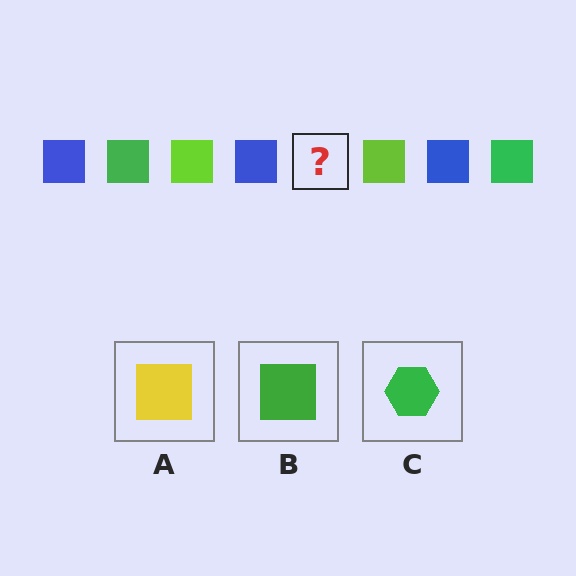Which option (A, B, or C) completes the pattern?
B.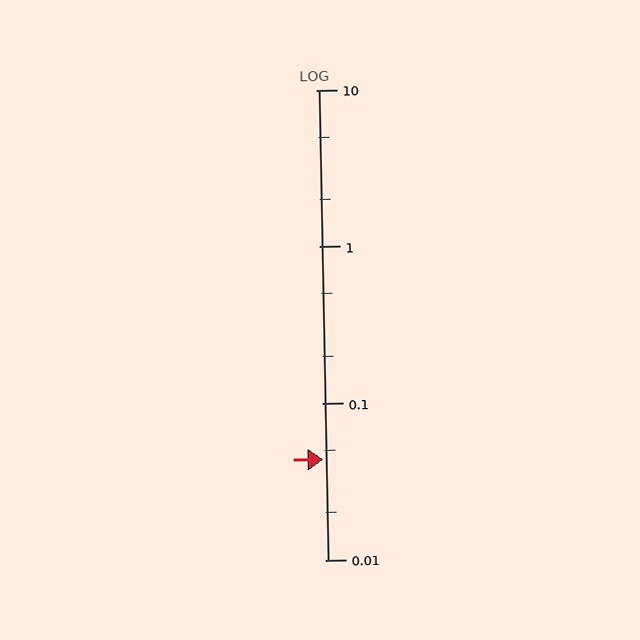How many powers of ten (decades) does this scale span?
The scale spans 3 decades, from 0.01 to 10.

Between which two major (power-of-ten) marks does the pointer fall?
The pointer is between 0.01 and 0.1.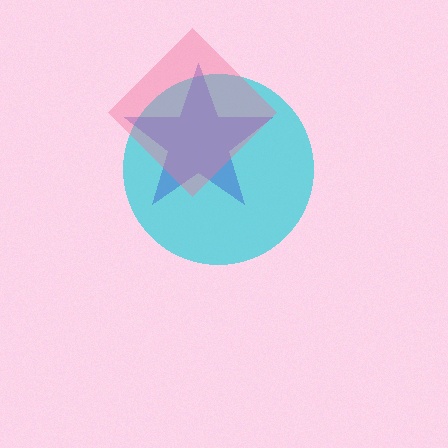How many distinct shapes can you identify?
There are 3 distinct shapes: a cyan circle, a blue star, a pink diamond.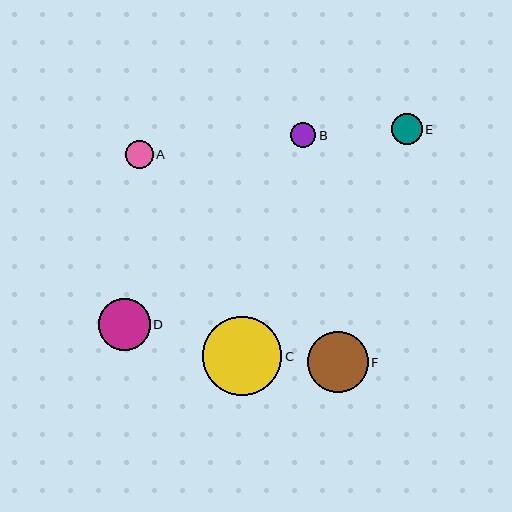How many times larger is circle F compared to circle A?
Circle F is approximately 2.2 times the size of circle A.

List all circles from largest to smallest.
From largest to smallest: C, F, D, E, A, B.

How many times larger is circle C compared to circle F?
Circle C is approximately 1.3 times the size of circle F.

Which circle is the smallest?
Circle B is the smallest with a size of approximately 26 pixels.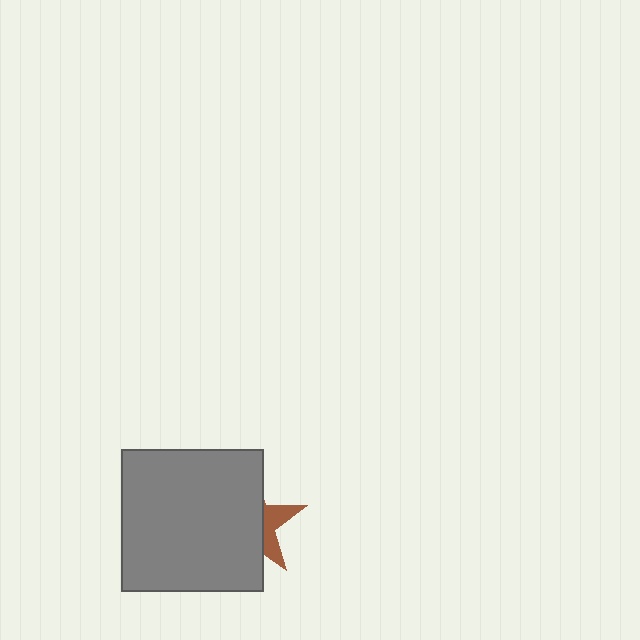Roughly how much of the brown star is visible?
A small part of it is visible (roughly 30%).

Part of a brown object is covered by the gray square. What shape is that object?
It is a star.